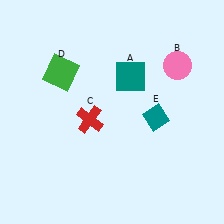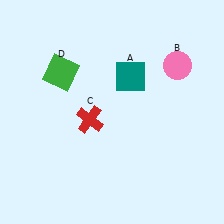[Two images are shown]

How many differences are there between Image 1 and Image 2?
There is 1 difference between the two images.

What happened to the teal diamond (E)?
The teal diamond (E) was removed in Image 2. It was in the bottom-right area of Image 1.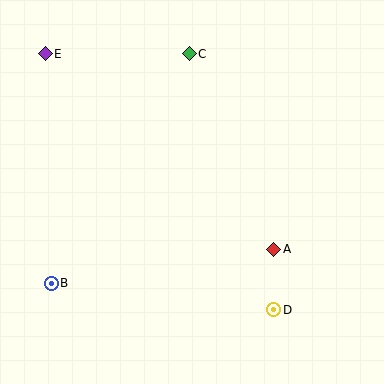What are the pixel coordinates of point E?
Point E is at (45, 54).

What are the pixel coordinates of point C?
Point C is at (189, 54).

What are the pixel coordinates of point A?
Point A is at (274, 249).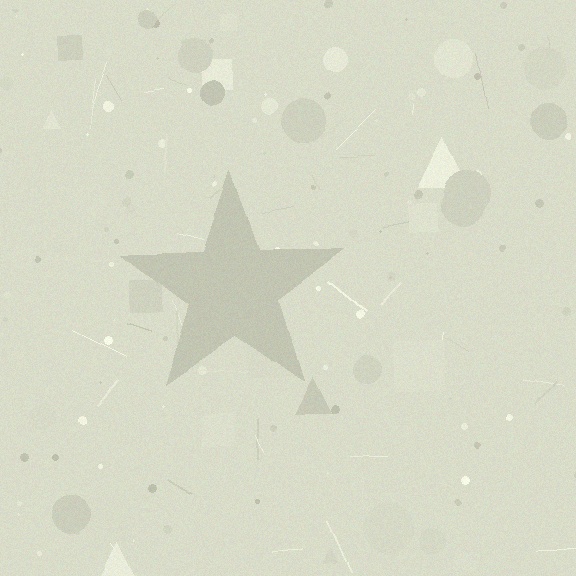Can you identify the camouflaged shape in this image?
The camouflaged shape is a star.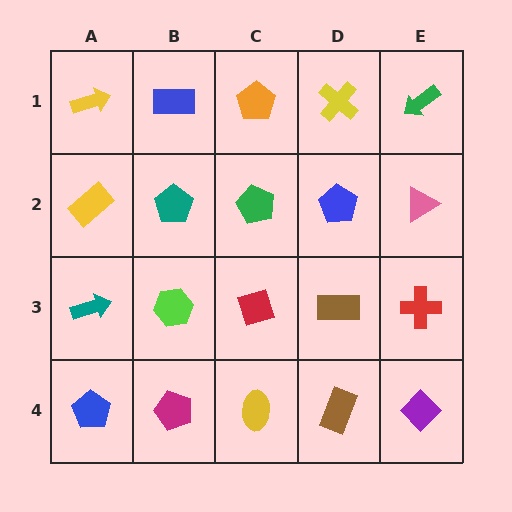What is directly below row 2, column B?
A lime hexagon.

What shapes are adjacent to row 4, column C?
A red diamond (row 3, column C), a magenta pentagon (row 4, column B), a brown rectangle (row 4, column D).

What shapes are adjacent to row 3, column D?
A blue pentagon (row 2, column D), a brown rectangle (row 4, column D), a red diamond (row 3, column C), a red cross (row 3, column E).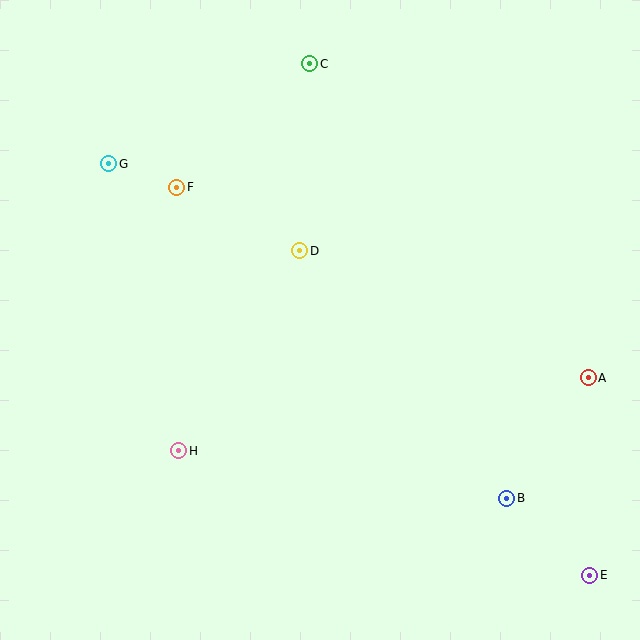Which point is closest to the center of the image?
Point D at (300, 251) is closest to the center.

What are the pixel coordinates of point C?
Point C is at (310, 64).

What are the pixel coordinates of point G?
Point G is at (109, 164).